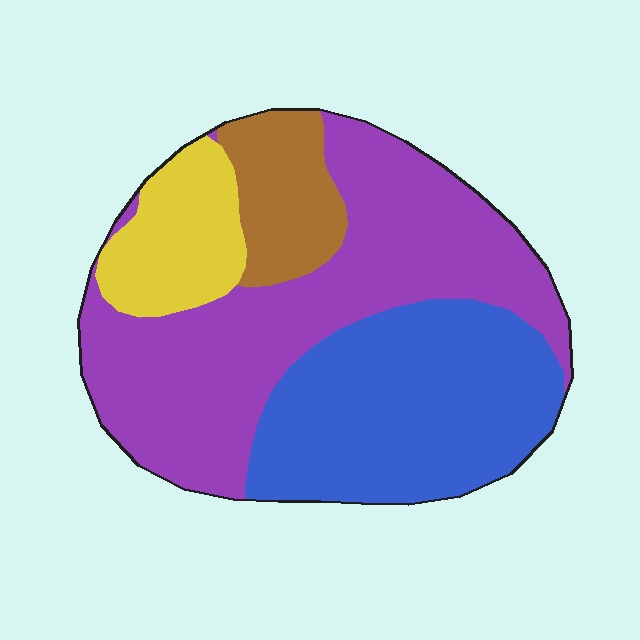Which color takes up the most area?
Purple, at roughly 45%.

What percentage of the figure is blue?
Blue takes up about one third (1/3) of the figure.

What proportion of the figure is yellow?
Yellow covers around 10% of the figure.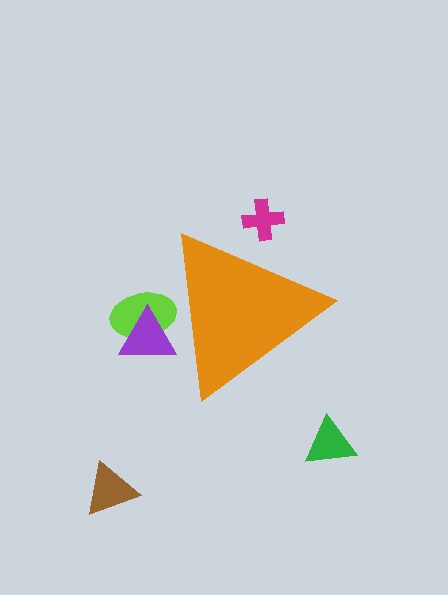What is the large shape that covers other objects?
An orange triangle.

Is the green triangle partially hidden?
No, the green triangle is fully visible.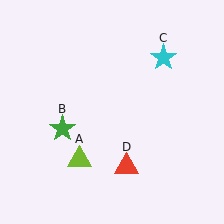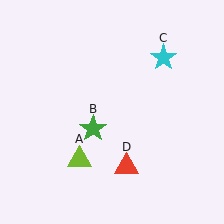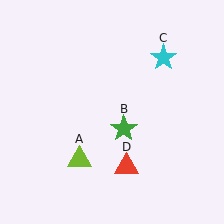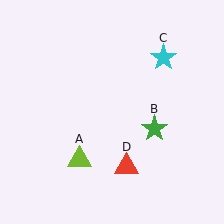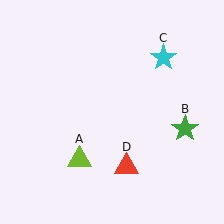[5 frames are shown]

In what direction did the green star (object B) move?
The green star (object B) moved right.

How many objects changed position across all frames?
1 object changed position: green star (object B).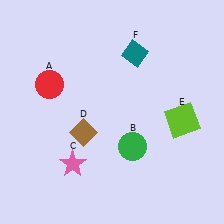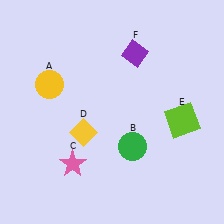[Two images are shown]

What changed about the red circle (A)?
In Image 1, A is red. In Image 2, it changed to yellow.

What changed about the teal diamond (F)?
In Image 1, F is teal. In Image 2, it changed to purple.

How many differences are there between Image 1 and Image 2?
There are 3 differences between the two images.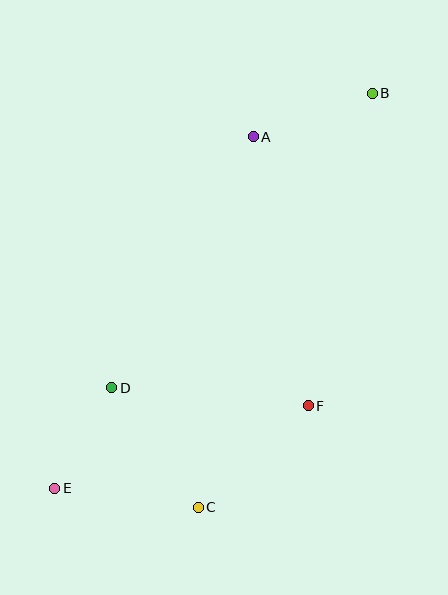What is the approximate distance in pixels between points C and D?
The distance between C and D is approximately 148 pixels.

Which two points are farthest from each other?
Points B and E are farthest from each other.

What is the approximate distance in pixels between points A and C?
The distance between A and C is approximately 375 pixels.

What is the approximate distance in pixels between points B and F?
The distance between B and F is approximately 319 pixels.